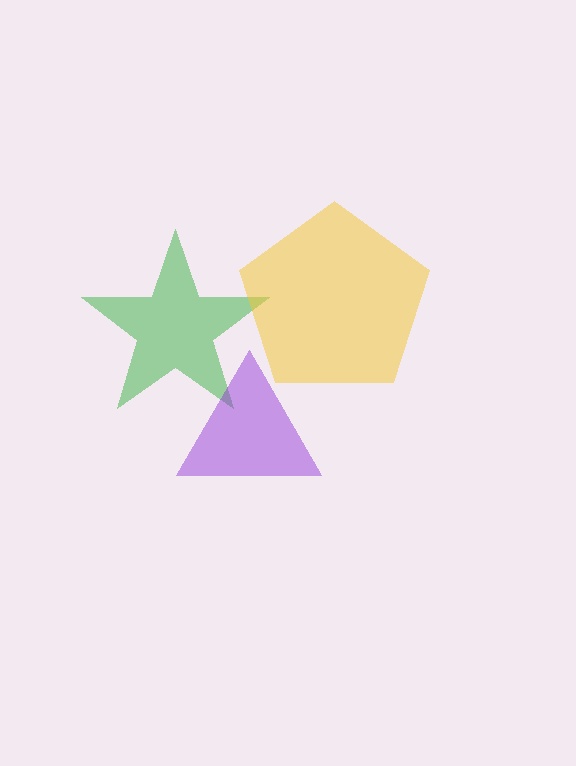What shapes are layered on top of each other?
The layered shapes are: a green star, a yellow pentagon, a purple triangle.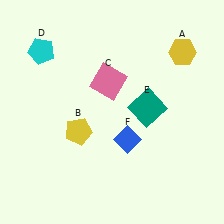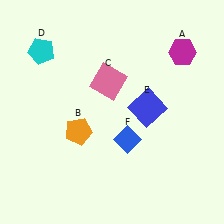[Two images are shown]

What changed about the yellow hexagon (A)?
In Image 1, A is yellow. In Image 2, it changed to magenta.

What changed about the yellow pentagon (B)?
In Image 1, B is yellow. In Image 2, it changed to orange.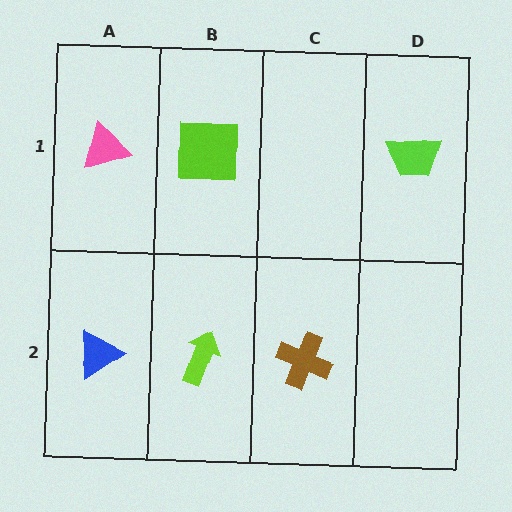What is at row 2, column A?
A blue triangle.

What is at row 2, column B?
A lime arrow.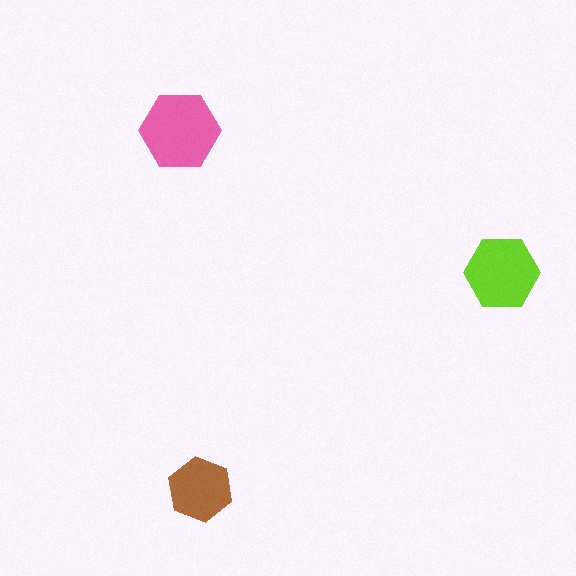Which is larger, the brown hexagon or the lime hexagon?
The lime one.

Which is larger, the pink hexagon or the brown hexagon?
The pink one.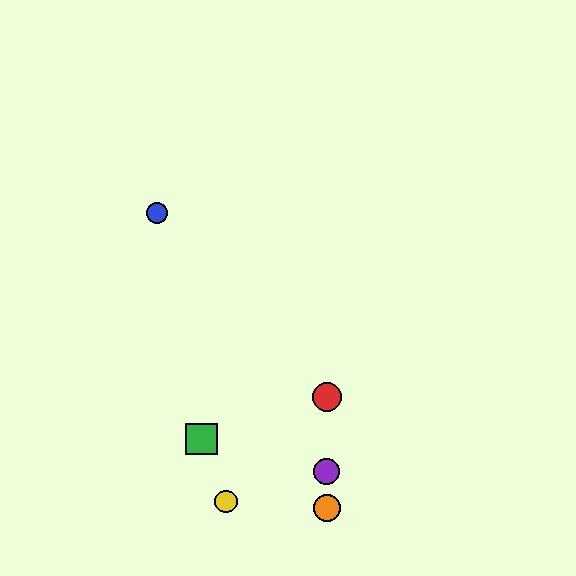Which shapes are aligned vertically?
The red circle, the purple circle, the orange circle are aligned vertically.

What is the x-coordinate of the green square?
The green square is at x≈201.